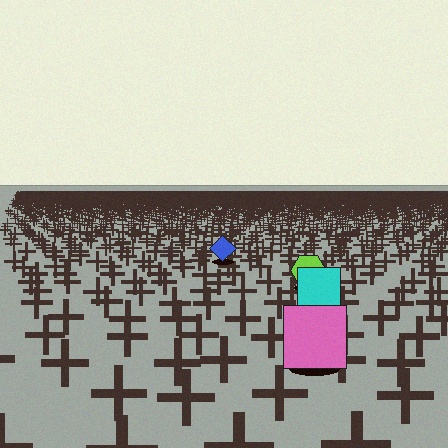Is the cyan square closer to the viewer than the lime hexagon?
Yes. The cyan square is closer — you can tell from the texture gradient: the ground texture is coarser near it.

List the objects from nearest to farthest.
From nearest to farthest: the pink square, the cyan square, the lime hexagon, the blue diamond.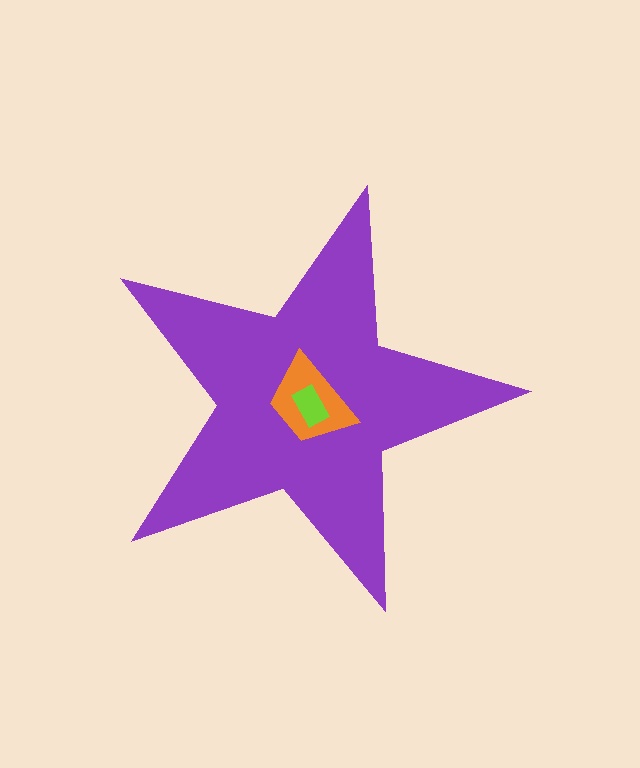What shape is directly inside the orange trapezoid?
The lime rectangle.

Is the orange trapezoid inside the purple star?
Yes.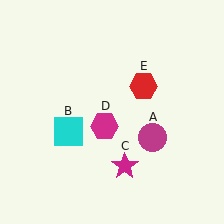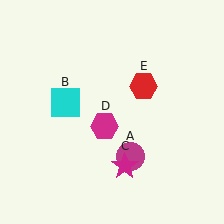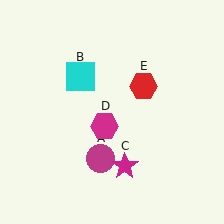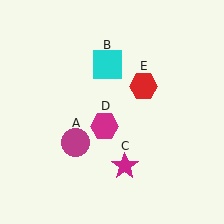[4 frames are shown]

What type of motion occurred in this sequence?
The magenta circle (object A), cyan square (object B) rotated clockwise around the center of the scene.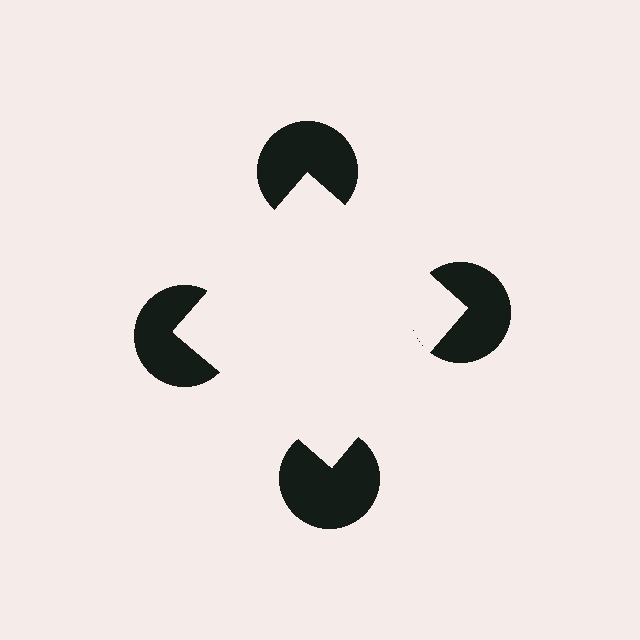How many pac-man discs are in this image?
There are 4 — one at each vertex of the illusory square.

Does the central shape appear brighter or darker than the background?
It typically appears slightly brighter than the background, even though no actual brightness change is drawn.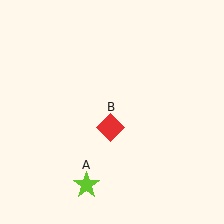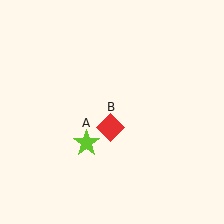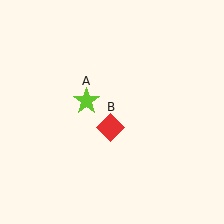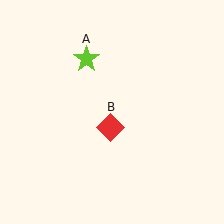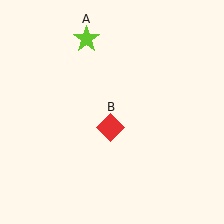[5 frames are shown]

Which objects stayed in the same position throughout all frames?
Red diamond (object B) remained stationary.